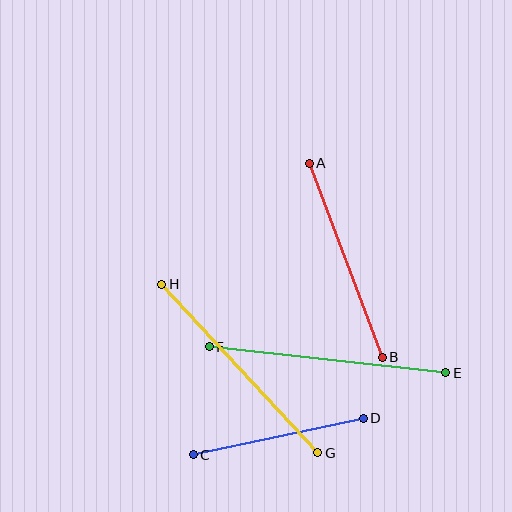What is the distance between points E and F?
The distance is approximately 238 pixels.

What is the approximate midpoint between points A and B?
The midpoint is at approximately (346, 260) pixels.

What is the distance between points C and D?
The distance is approximately 174 pixels.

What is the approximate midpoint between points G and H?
The midpoint is at approximately (240, 369) pixels.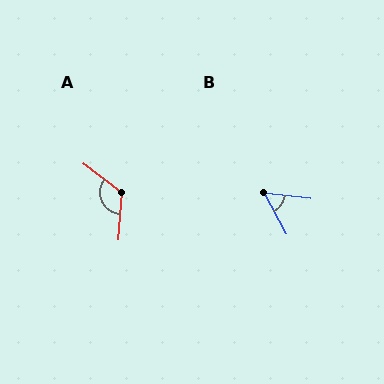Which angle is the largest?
A, at approximately 123 degrees.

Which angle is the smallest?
B, at approximately 54 degrees.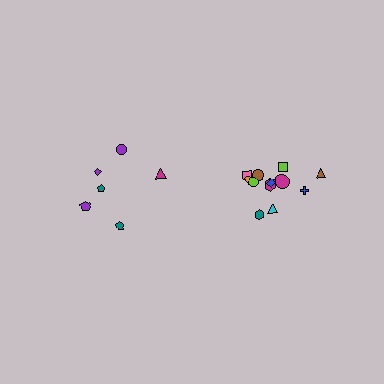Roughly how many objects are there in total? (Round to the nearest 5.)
Roughly 20 objects in total.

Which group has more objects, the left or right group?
The right group.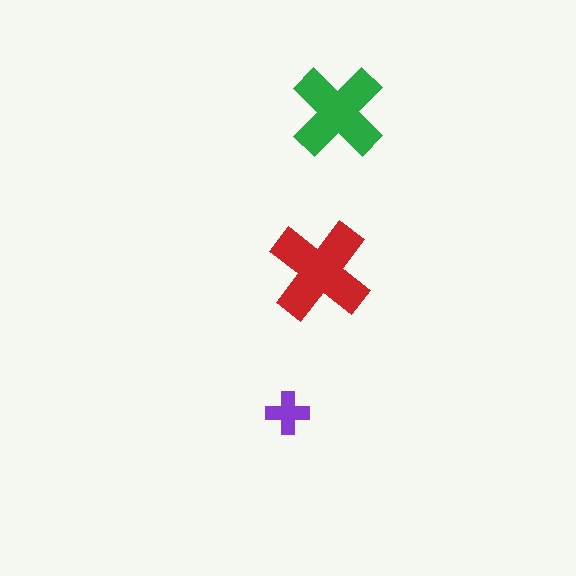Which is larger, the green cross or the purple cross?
The green one.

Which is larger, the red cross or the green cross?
The red one.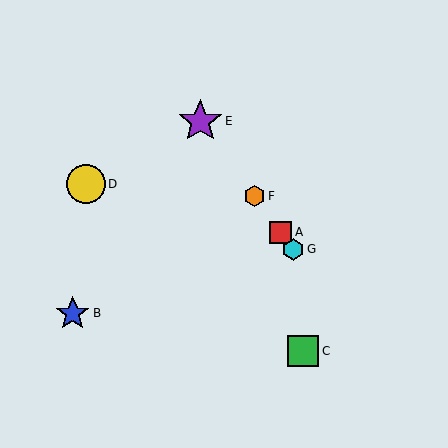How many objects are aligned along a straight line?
4 objects (A, E, F, G) are aligned along a straight line.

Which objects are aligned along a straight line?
Objects A, E, F, G are aligned along a straight line.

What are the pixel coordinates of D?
Object D is at (86, 184).